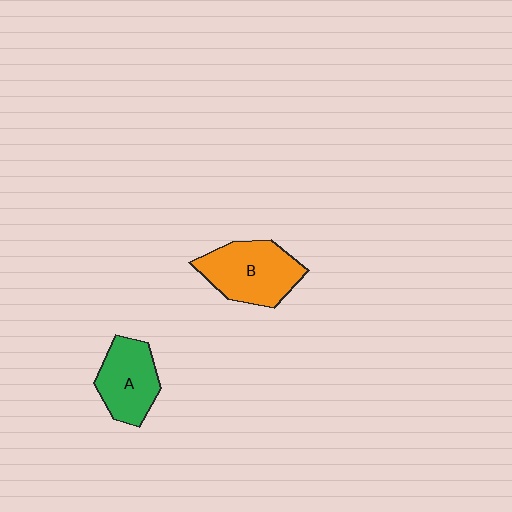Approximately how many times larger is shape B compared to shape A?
Approximately 1.2 times.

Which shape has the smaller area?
Shape A (green).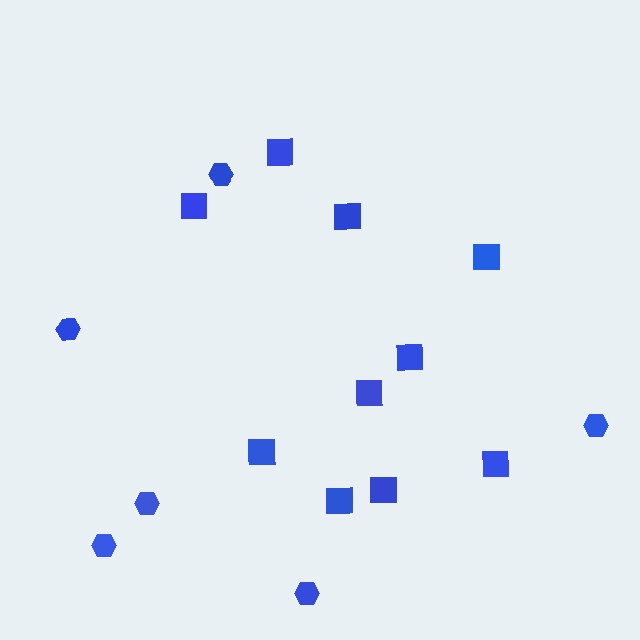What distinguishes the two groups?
There are 2 groups: one group of squares (10) and one group of hexagons (6).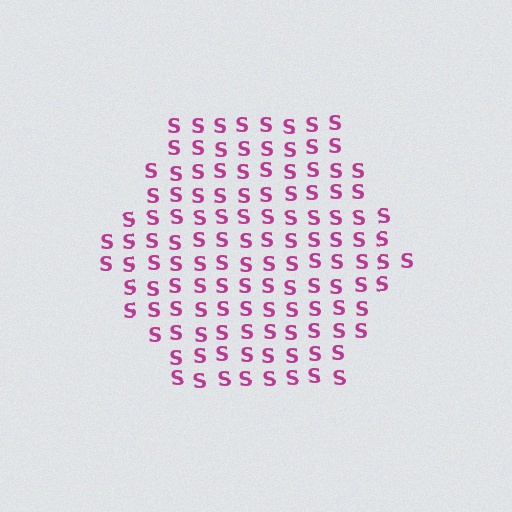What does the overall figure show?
The overall figure shows a hexagon.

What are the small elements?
The small elements are letter S's.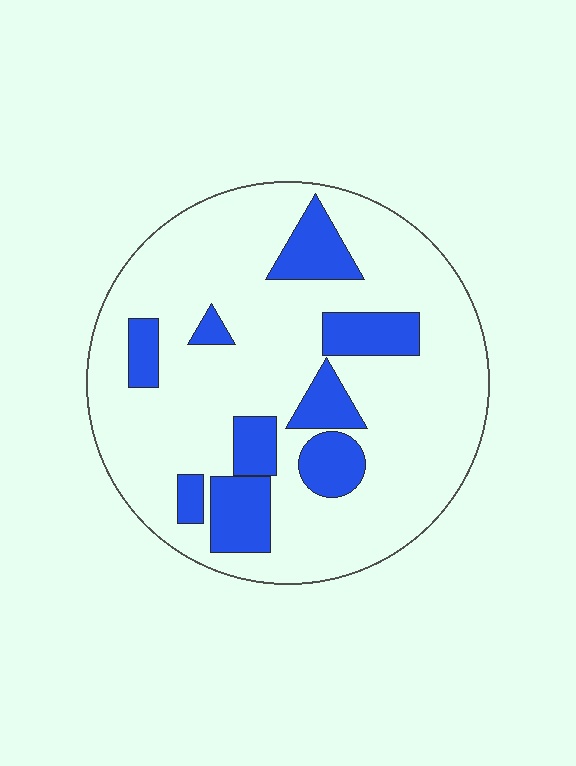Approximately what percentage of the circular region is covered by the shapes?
Approximately 20%.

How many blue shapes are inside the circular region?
9.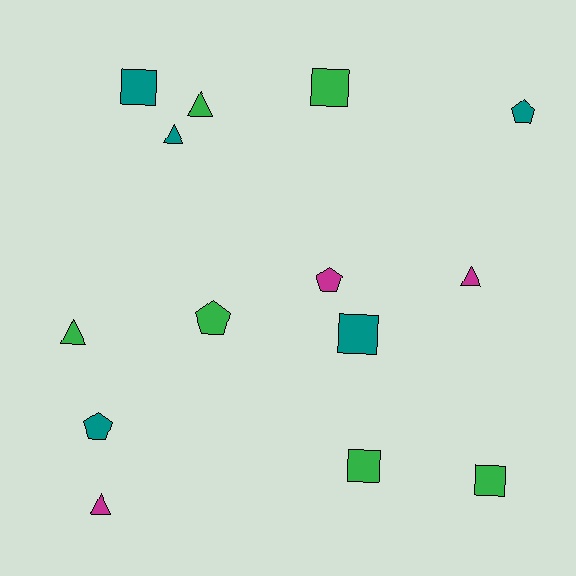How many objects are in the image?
There are 14 objects.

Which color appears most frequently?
Green, with 6 objects.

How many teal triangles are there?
There is 1 teal triangle.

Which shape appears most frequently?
Triangle, with 5 objects.